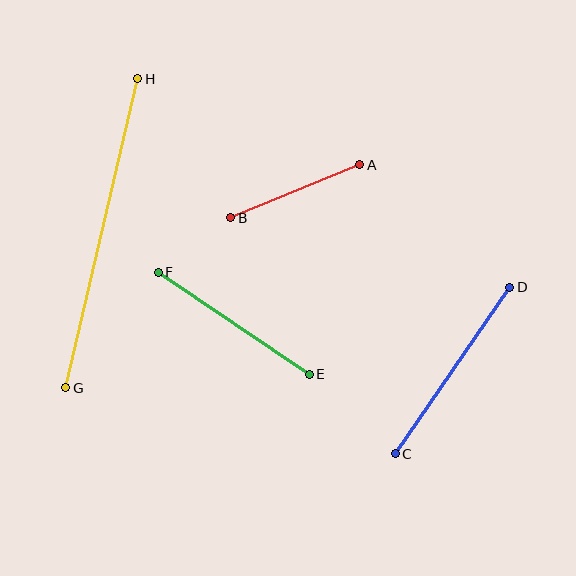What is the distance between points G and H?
The distance is approximately 317 pixels.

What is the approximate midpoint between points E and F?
The midpoint is at approximately (234, 323) pixels.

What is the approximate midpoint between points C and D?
The midpoint is at approximately (453, 371) pixels.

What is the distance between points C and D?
The distance is approximately 202 pixels.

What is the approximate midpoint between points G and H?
The midpoint is at approximately (102, 233) pixels.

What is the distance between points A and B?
The distance is approximately 140 pixels.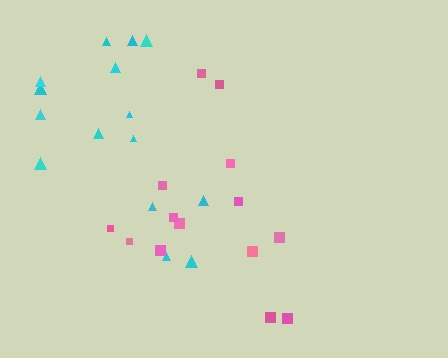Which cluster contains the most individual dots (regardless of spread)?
Cyan (16).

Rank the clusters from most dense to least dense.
cyan, pink.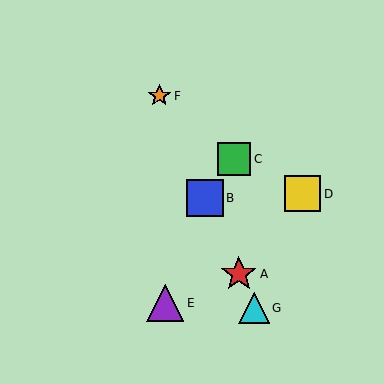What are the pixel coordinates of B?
Object B is at (205, 198).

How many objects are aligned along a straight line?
4 objects (A, B, F, G) are aligned along a straight line.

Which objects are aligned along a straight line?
Objects A, B, F, G are aligned along a straight line.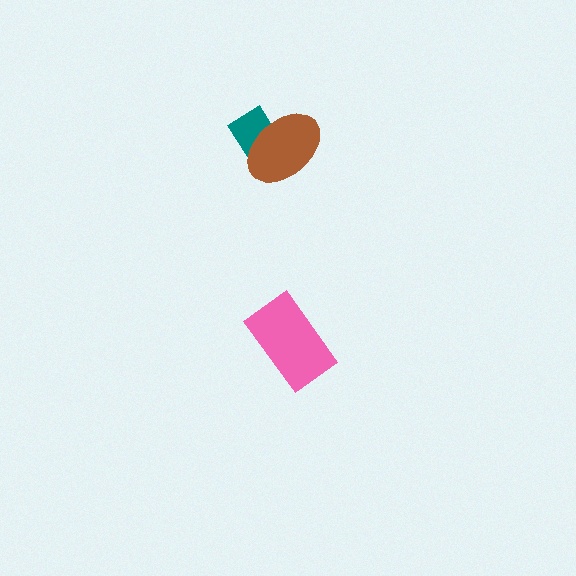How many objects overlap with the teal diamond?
1 object overlaps with the teal diamond.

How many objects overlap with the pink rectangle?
0 objects overlap with the pink rectangle.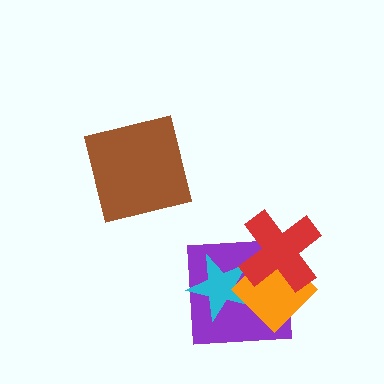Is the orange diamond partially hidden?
Yes, it is partially covered by another shape.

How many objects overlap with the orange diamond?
3 objects overlap with the orange diamond.